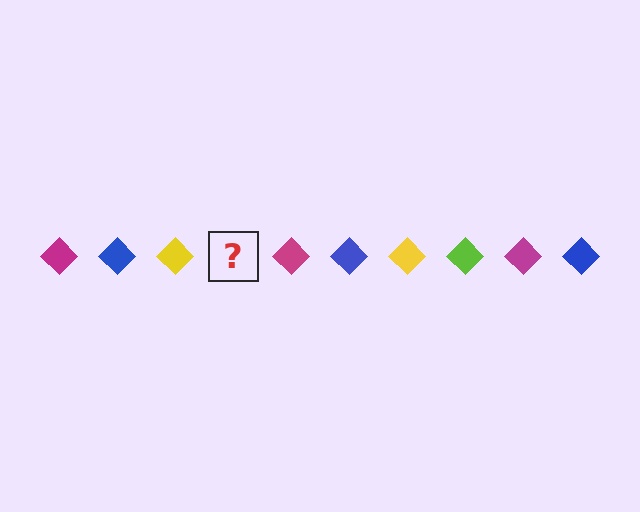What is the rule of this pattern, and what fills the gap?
The rule is that the pattern cycles through magenta, blue, yellow, lime diamonds. The gap should be filled with a lime diamond.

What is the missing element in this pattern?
The missing element is a lime diamond.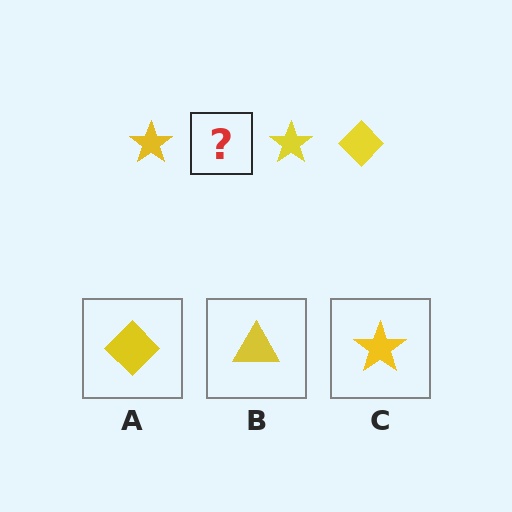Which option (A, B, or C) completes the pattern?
A.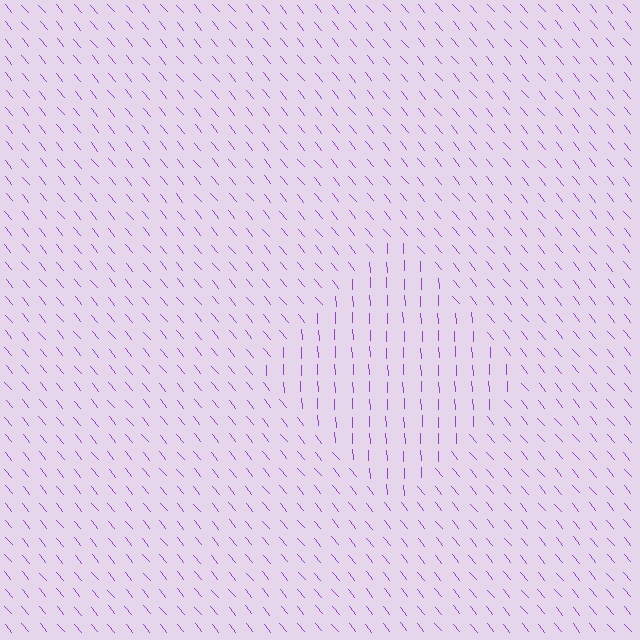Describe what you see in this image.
The image is filled with small purple line segments. A diamond region in the image has lines oriented differently from the surrounding lines, creating a visible texture boundary.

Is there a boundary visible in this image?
Yes, there is a texture boundary formed by a change in line orientation.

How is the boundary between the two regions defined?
The boundary is defined purely by a change in line orientation (approximately 37 degrees difference). All lines are the same color and thickness.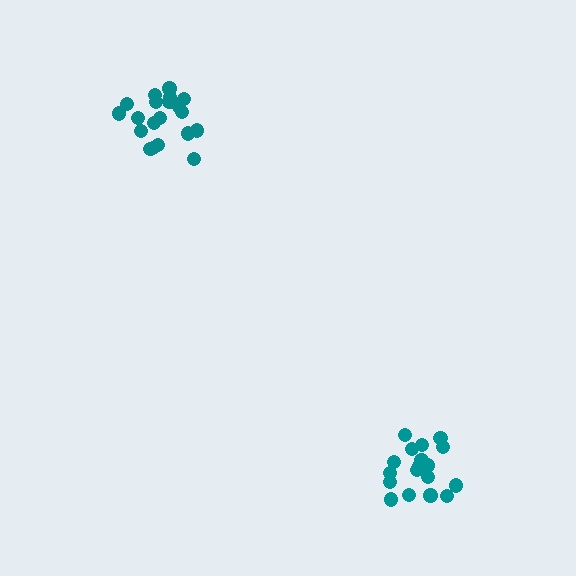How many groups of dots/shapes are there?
There are 2 groups.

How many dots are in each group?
Group 1: 20 dots, Group 2: 18 dots (38 total).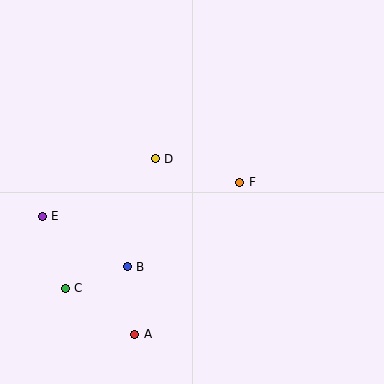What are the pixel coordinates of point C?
Point C is at (65, 288).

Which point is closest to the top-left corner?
Point E is closest to the top-left corner.